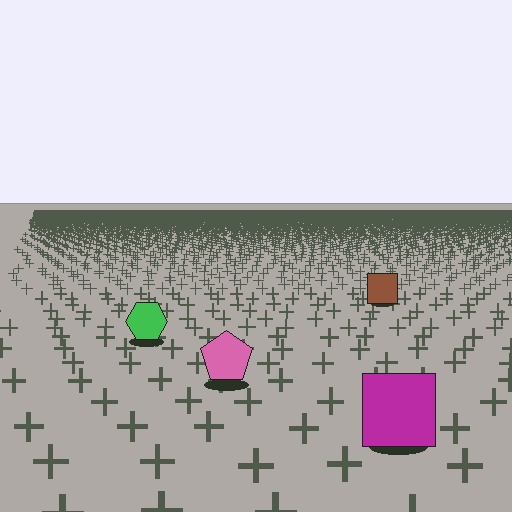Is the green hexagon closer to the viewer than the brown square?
Yes. The green hexagon is closer — you can tell from the texture gradient: the ground texture is coarser near it.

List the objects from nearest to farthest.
From nearest to farthest: the magenta square, the pink pentagon, the green hexagon, the brown square.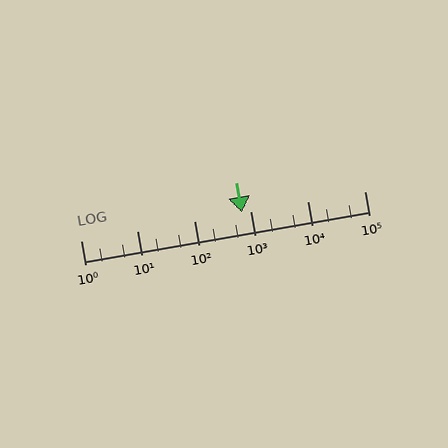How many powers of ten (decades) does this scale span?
The scale spans 5 decades, from 1 to 100000.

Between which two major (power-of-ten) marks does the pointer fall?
The pointer is between 100 and 1000.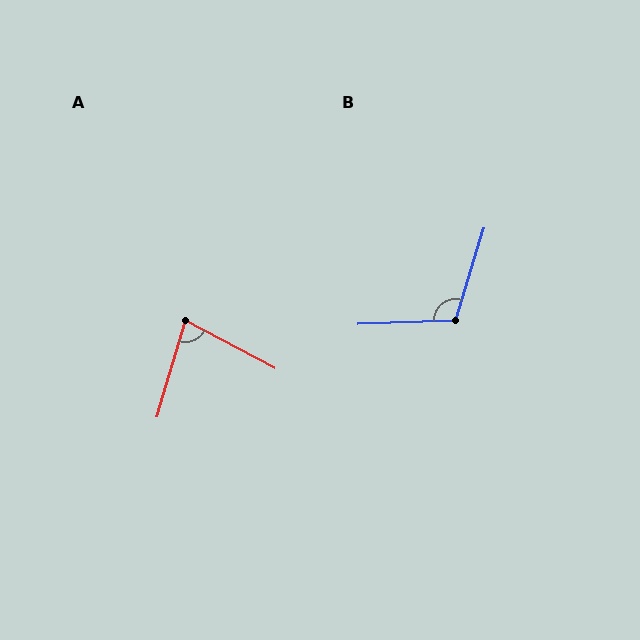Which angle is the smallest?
A, at approximately 79 degrees.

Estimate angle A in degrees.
Approximately 79 degrees.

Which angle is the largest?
B, at approximately 109 degrees.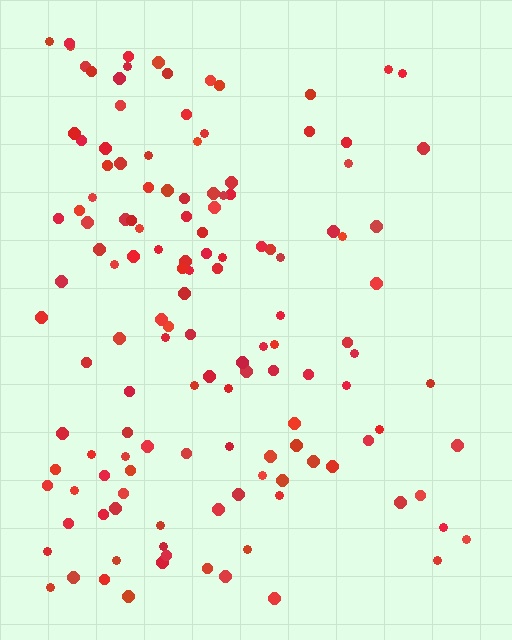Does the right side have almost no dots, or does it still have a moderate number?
Still a moderate number, just noticeably fewer than the left.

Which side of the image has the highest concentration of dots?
The left.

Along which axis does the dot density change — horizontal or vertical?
Horizontal.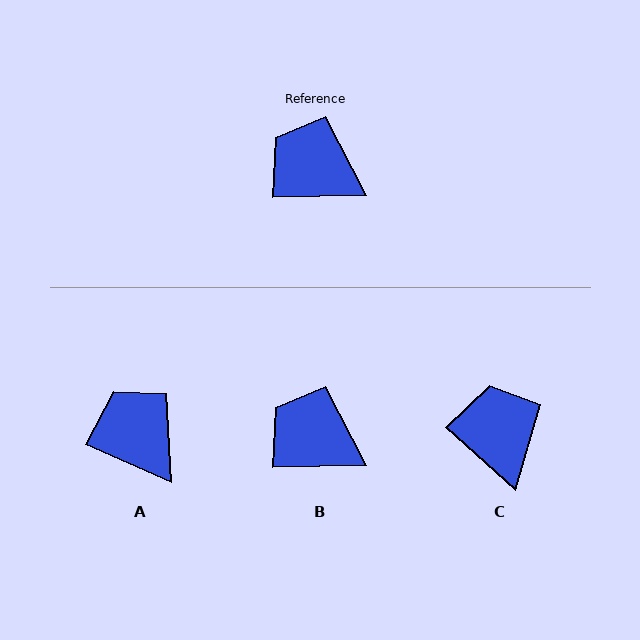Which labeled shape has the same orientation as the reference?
B.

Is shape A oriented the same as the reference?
No, it is off by about 25 degrees.